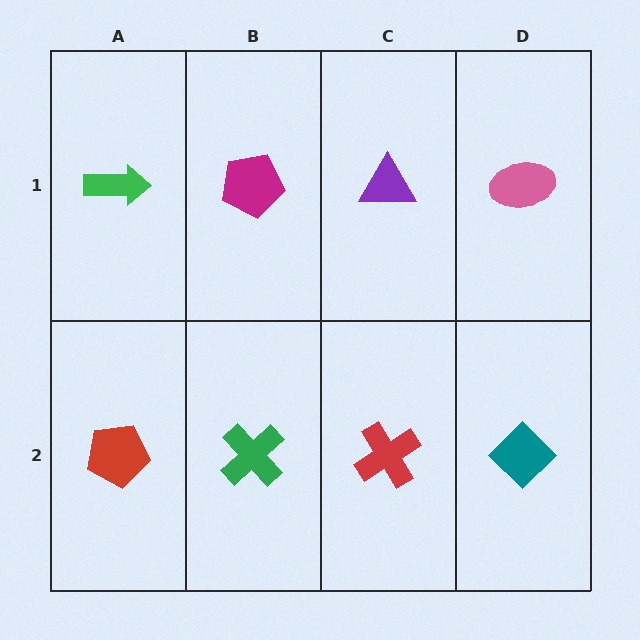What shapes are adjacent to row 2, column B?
A magenta pentagon (row 1, column B), a red pentagon (row 2, column A), a red cross (row 2, column C).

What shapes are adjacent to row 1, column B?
A green cross (row 2, column B), a green arrow (row 1, column A), a purple triangle (row 1, column C).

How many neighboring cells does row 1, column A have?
2.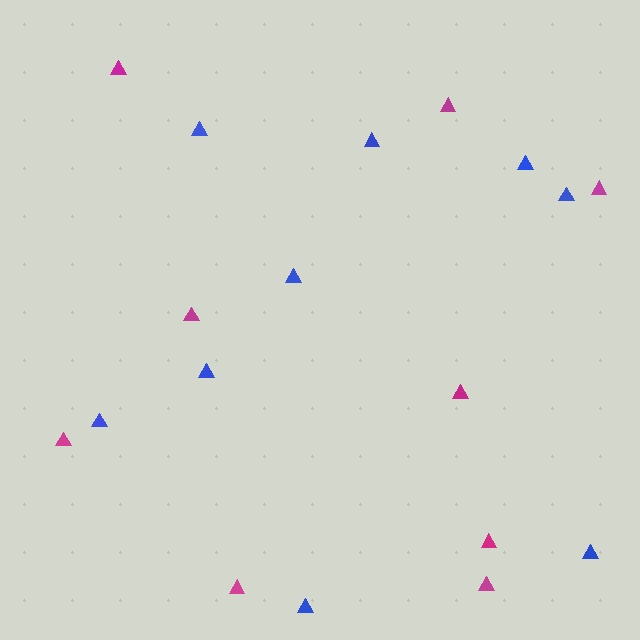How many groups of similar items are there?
There are 2 groups: one group of blue triangles (9) and one group of magenta triangles (9).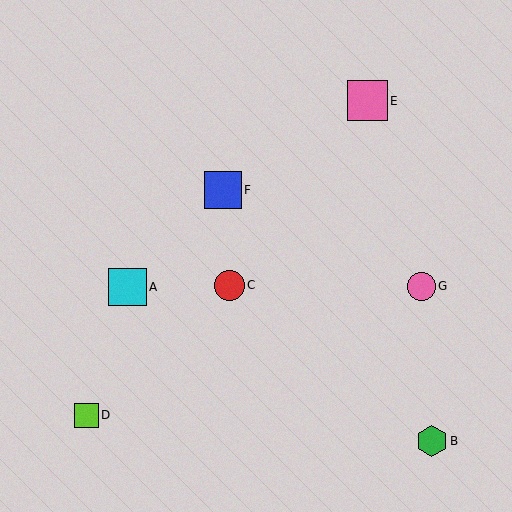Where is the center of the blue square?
The center of the blue square is at (223, 190).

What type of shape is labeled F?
Shape F is a blue square.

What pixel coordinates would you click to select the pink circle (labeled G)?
Click at (421, 286) to select the pink circle G.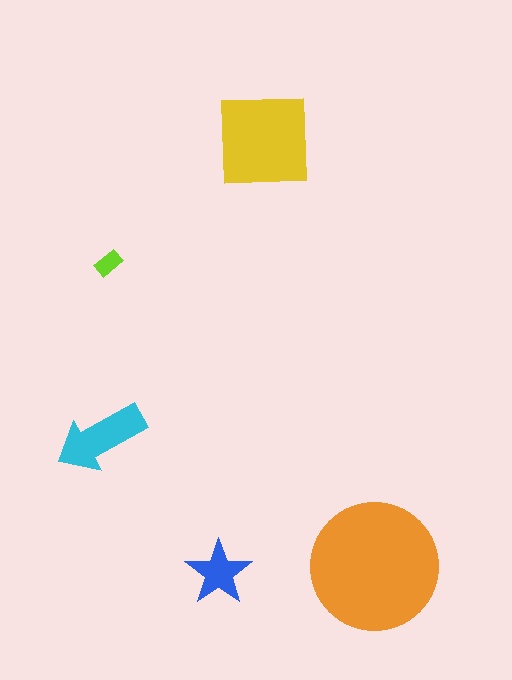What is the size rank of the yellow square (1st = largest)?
2nd.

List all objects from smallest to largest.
The lime rectangle, the blue star, the cyan arrow, the yellow square, the orange circle.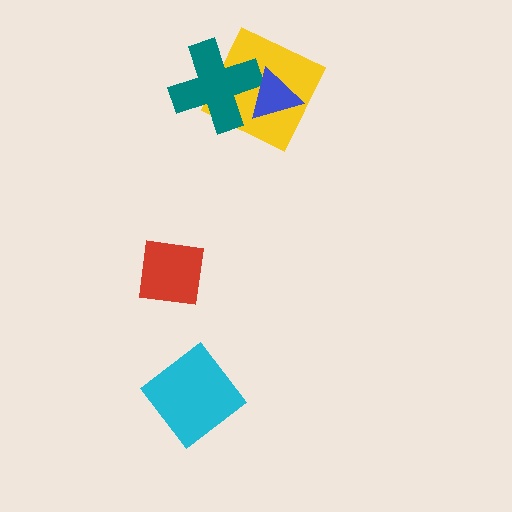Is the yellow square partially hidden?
Yes, it is partially covered by another shape.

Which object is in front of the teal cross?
The blue triangle is in front of the teal cross.